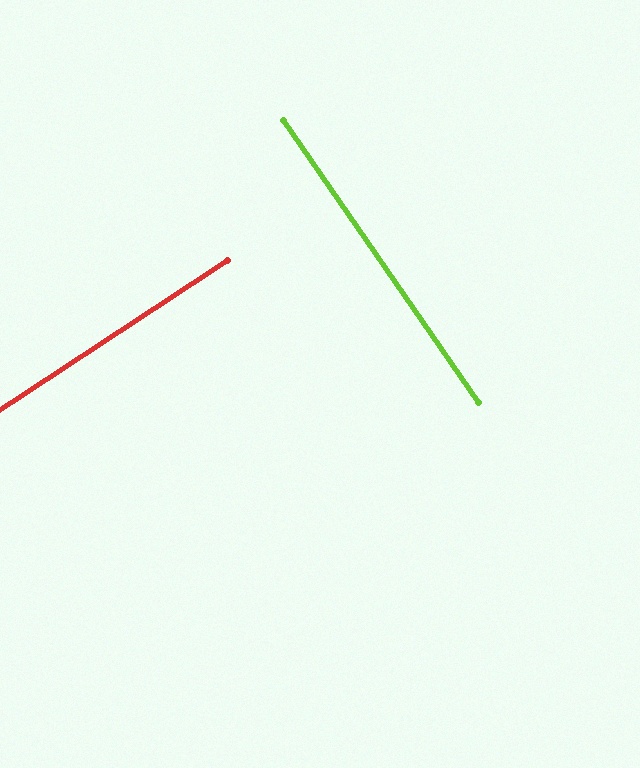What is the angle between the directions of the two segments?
Approximately 89 degrees.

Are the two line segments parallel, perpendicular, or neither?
Perpendicular — they meet at approximately 89°.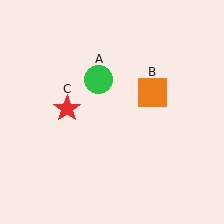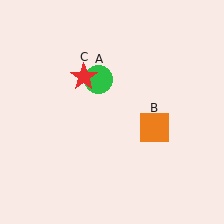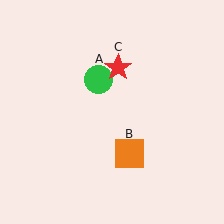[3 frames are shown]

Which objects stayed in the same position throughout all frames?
Green circle (object A) remained stationary.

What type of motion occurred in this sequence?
The orange square (object B), red star (object C) rotated clockwise around the center of the scene.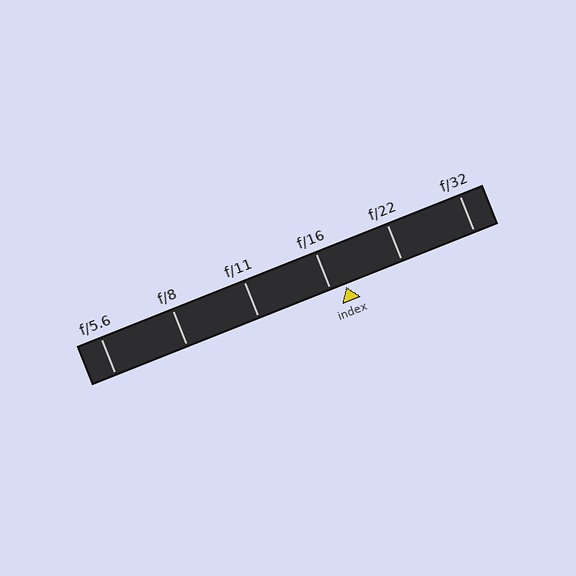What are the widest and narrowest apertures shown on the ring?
The widest aperture shown is f/5.6 and the narrowest is f/32.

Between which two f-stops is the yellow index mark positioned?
The index mark is between f/16 and f/22.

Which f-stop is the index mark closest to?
The index mark is closest to f/16.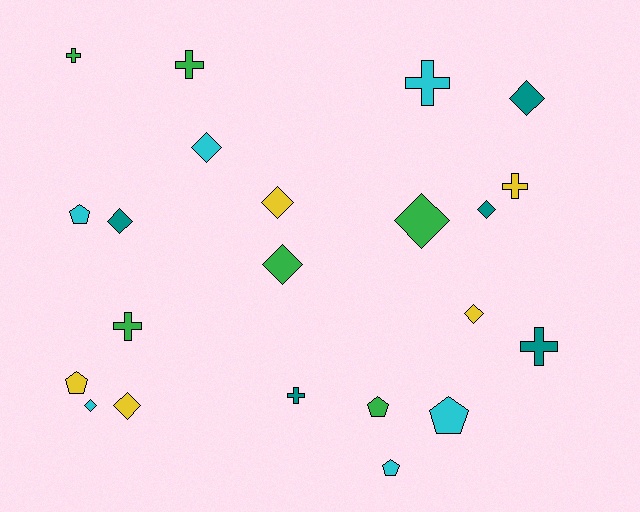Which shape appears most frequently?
Diamond, with 10 objects.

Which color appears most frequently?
Cyan, with 6 objects.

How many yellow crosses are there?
There is 1 yellow cross.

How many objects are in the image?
There are 22 objects.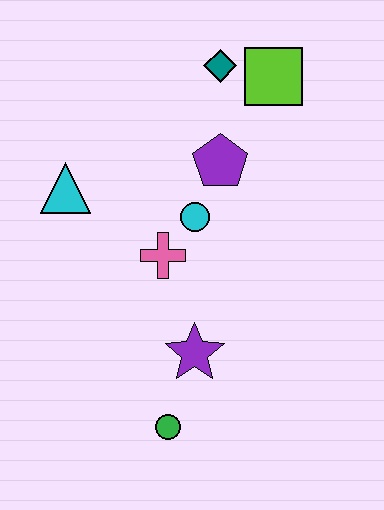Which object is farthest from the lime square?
The green circle is farthest from the lime square.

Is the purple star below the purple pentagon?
Yes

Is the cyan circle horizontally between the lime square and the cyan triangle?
Yes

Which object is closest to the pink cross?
The cyan circle is closest to the pink cross.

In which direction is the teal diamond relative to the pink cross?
The teal diamond is above the pink cross.